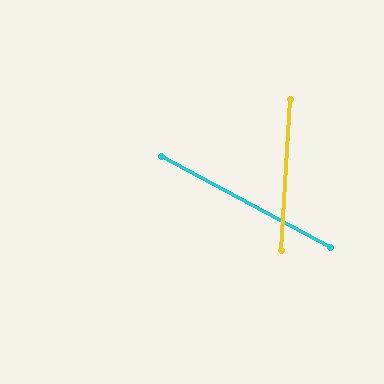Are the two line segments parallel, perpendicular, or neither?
Neither parallel nor perpendicular — they differ by about 65°.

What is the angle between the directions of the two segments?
Approximately 65 degrees.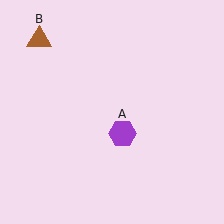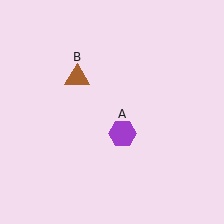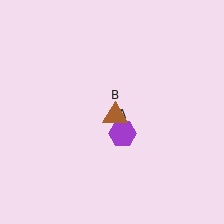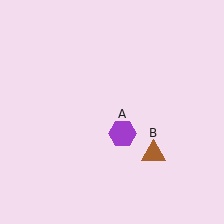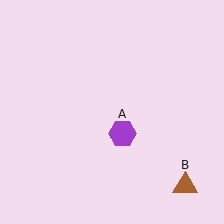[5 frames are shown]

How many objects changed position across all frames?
1 object changed position: brown triangle (object B).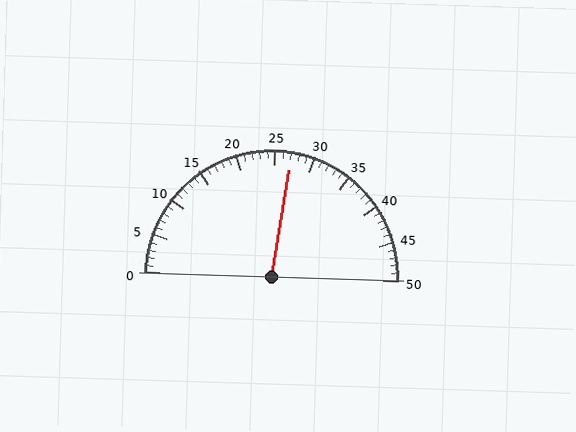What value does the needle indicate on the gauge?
The needle indicates approximately 27.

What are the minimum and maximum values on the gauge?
The gauge ranges from 0 to 50.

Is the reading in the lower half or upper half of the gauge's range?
The reading is in the upper half of the range (0 to 50).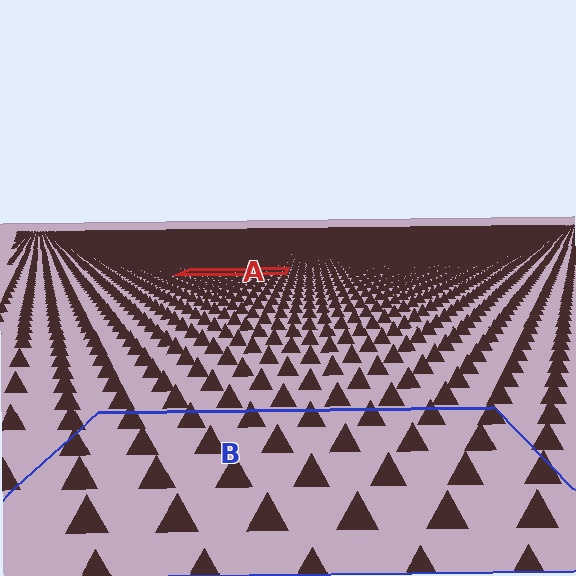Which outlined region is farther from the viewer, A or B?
Region A is farther from the viewer — the texture elements inside it appear smaller and more densely packed.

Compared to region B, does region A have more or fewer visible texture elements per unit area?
Region A has more texture elements per unit area — they are packed more densely because it is farther away.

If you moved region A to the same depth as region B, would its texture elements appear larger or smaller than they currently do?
They would appear larger. At a closer depth, the same texture elements are projected at a bigger on-screen size.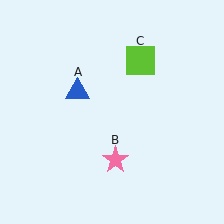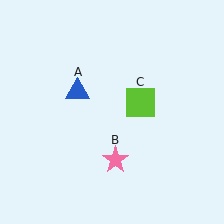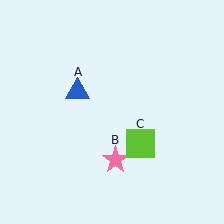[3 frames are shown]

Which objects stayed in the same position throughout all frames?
Blue triangle (object A) and pink star (object B) remained stationary.